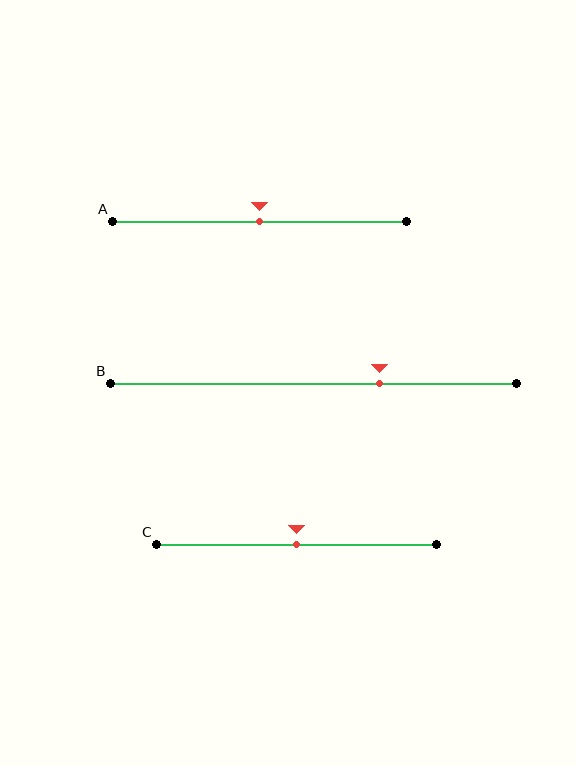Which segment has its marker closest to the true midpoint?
Segment A has its marker closest to the true midpoint.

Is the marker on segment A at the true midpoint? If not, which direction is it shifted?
Yes, the marker on segment A is at the true midpoint.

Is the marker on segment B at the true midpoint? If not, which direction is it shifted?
No, the marker on segment B is shifted to the right by about 16% of the segment length.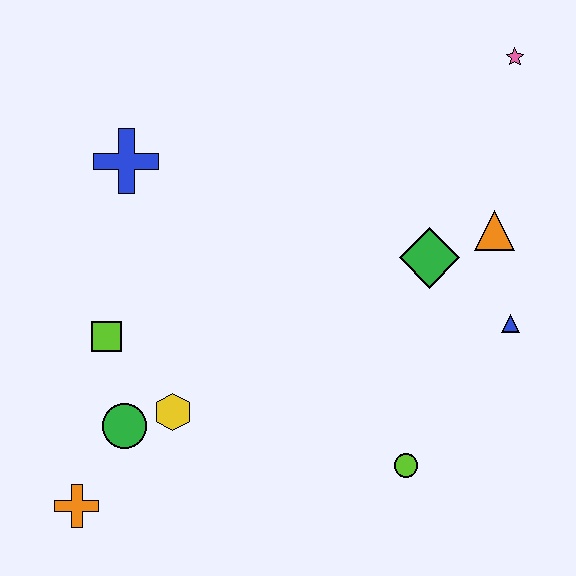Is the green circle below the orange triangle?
Yes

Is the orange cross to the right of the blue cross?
No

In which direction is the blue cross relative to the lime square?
The blue cross is above the lime square.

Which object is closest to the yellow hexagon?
The green circle is closest to the yellow hexagon.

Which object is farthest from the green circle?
The pink star is farthest from the green circle.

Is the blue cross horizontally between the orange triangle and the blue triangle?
No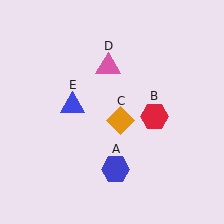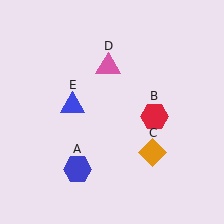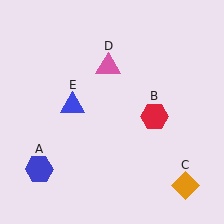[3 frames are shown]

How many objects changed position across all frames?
2 objects changed position: blue hexagon (object A), orange diamond (object C).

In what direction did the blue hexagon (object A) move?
The blue hexagon (object A) moved left.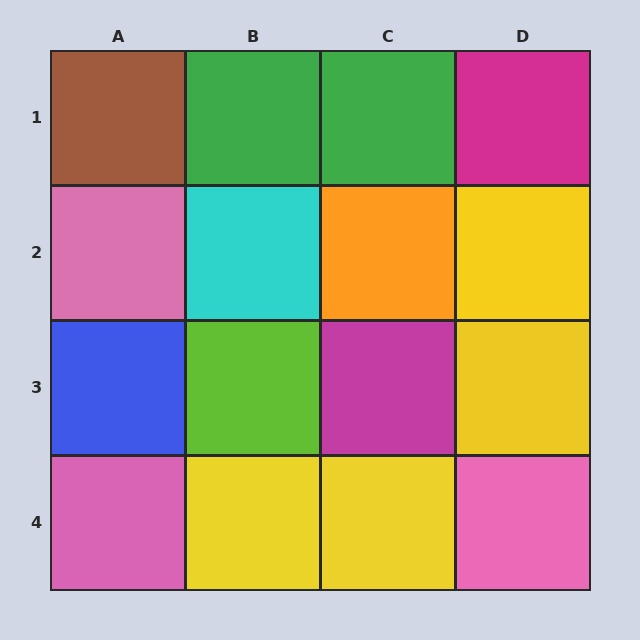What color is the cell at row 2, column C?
Orange.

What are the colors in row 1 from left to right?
Brown, green, green, magenta.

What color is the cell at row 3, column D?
Yellow.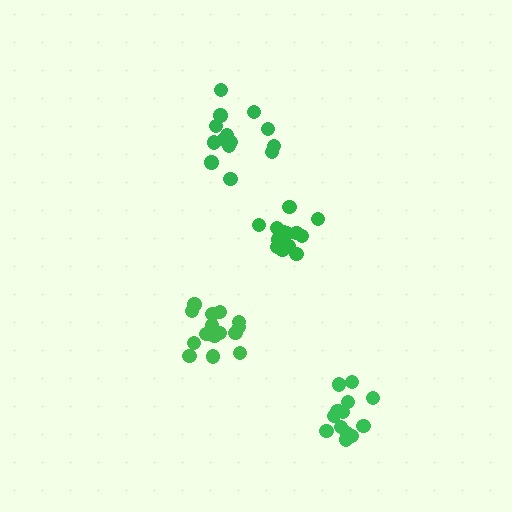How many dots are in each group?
Group 1: 13 dots, Group 2: 14 dots, Group 3: 15 dots, Group 4: 14 dots (56 total).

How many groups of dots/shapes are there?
There are 4 groups.